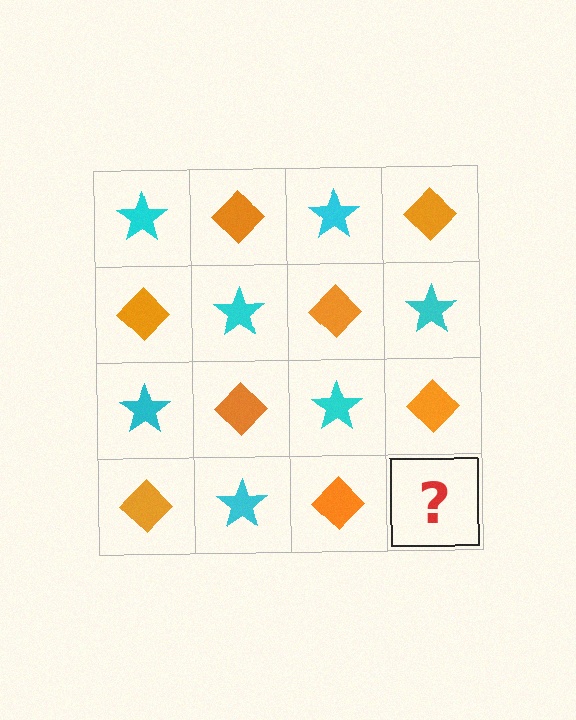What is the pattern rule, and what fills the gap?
The rule is that it alternates cyan star and orange diamond in a checkerboard pattern. The gap should be filled with a cyan star.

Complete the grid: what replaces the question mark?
The question mark should be replaced with a cyan star.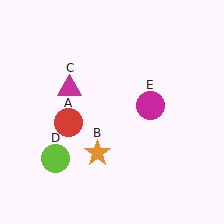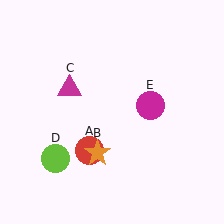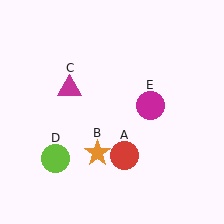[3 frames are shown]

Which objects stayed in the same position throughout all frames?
Orange star (object B) and magenta triangle (object C) and lime circle (object D) and magenta circle (object E) remained stationary.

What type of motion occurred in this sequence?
The red circle (object A) rotated counterclockwise around the center of the scene.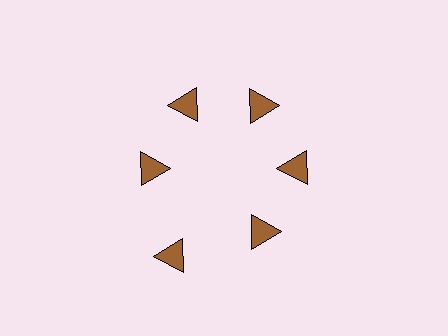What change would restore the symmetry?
The symmetry would be restored by moving it inward, back onto the ring so that all 6 triangles sit at equal angles and equal distance from the center.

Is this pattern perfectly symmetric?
No. The 6 brown triangles are arranged in a ring, but one element near the 7 o'clock position is pushed outward from the center, breaking the 6-fold rotational symmetry.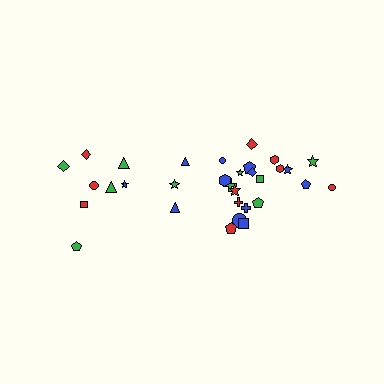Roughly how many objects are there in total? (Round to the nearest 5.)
Roughly 30 objects in total.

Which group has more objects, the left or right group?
The right group.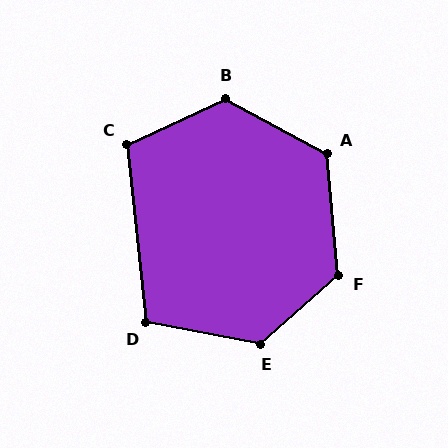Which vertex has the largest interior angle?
E, at approximately 128 degrees.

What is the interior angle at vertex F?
Approximately 126 degrees (obtuse).